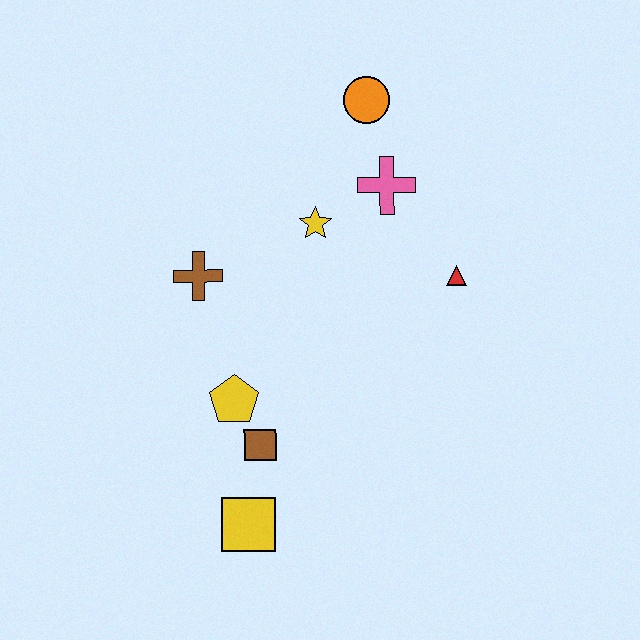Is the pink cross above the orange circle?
No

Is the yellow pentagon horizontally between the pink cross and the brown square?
No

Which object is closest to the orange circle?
The pink cross is closest to the orange circle.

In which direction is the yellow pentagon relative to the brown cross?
The yellow pentagon is below the brown cross.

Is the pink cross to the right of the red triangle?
No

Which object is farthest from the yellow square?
The orange circle is farthest from the yellow square.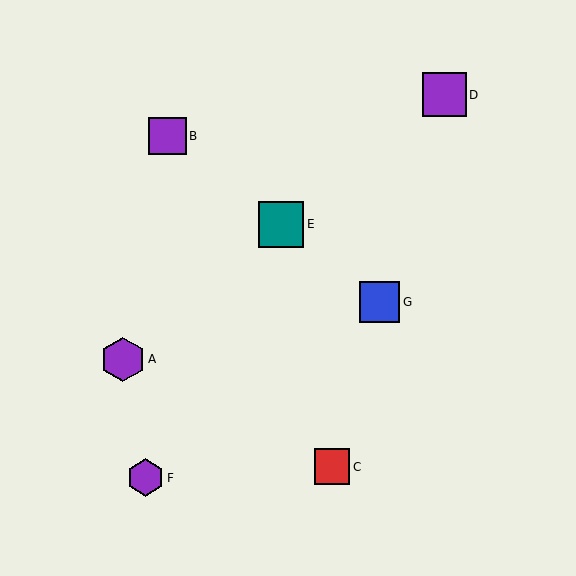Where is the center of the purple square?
The center of the purple square is at (167, 136).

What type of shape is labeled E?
Shape E is a teal square.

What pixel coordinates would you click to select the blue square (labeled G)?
Click at (379, 302) to select the blue square G.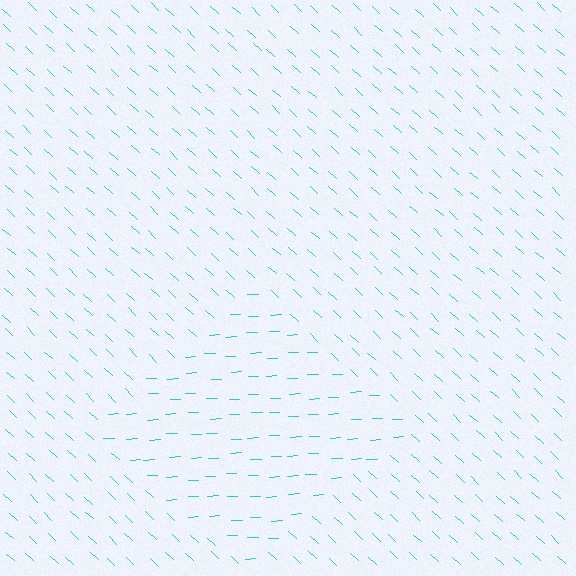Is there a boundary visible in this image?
Yes, there is a texture boundary formed by a change in line orientation.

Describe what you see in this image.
The image is filled with small cyan line segments. A diamond region in the image has lines oriented differently from the surrounding lines, creating a visible texture boundary.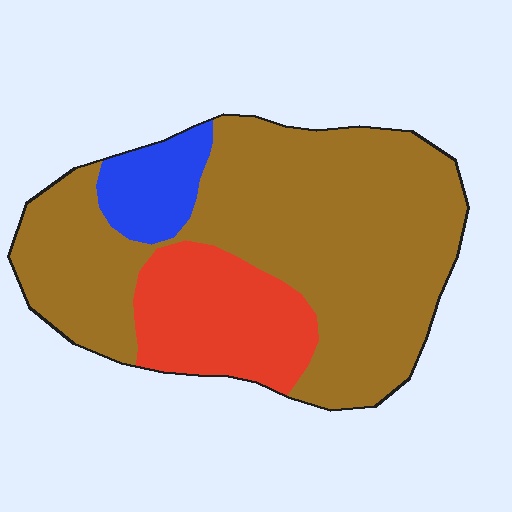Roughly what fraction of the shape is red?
Red takes up about one fifth (1/5) of the shape.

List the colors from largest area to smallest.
From largest to smallest: brown, red, blue.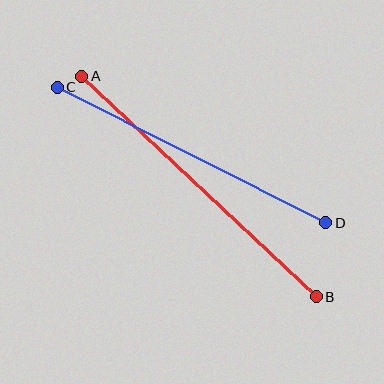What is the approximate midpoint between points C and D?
The midpoint is at approximately (191, 155) pixels.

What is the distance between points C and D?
The distance is approximately 301 pixels.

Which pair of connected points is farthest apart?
Points A and B are farthest apart.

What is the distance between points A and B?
The distance is approximately 322 pixels.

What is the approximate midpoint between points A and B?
The midpoint is at approximately (199, 187) pixels.